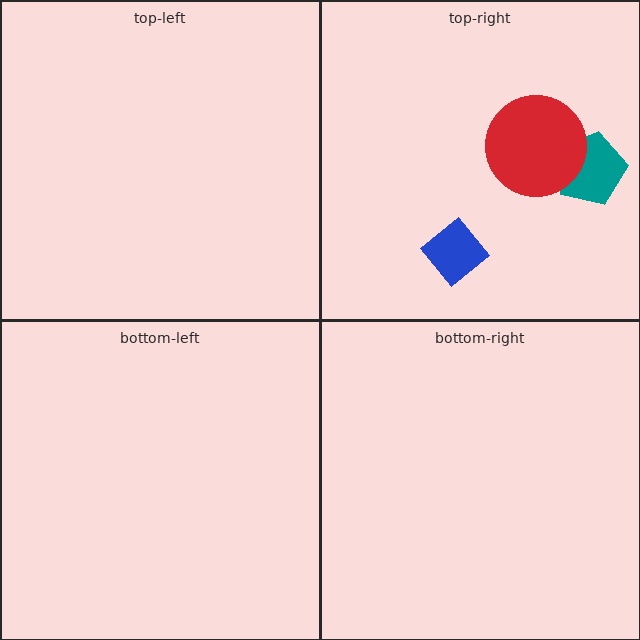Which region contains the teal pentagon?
The top-right region.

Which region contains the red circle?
The top-right region.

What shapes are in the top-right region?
The teal pentagon, the red circle, the blue diamond.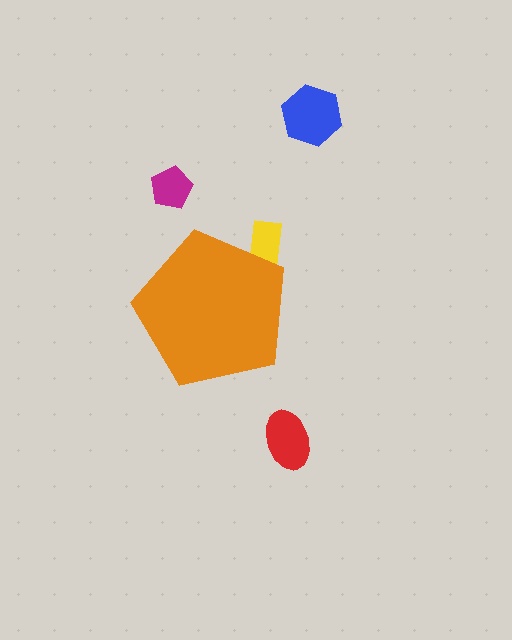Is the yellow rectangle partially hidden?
Yes, the yellow rectangle is partially hidden behind the orange pentagon.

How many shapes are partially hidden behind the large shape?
1 shape is partially hidden.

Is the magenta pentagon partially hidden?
No, the magenta pentagon is fully visible.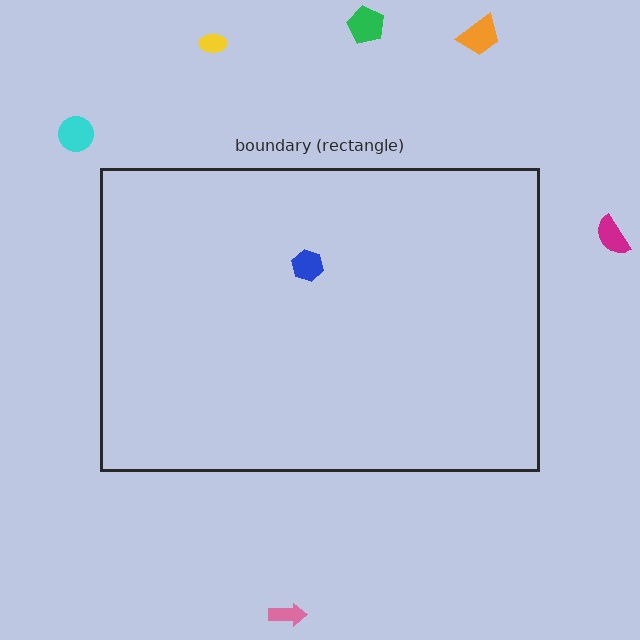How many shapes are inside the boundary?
1 inside, 6 outside.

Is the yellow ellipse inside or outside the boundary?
Outside.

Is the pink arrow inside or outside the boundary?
Outside.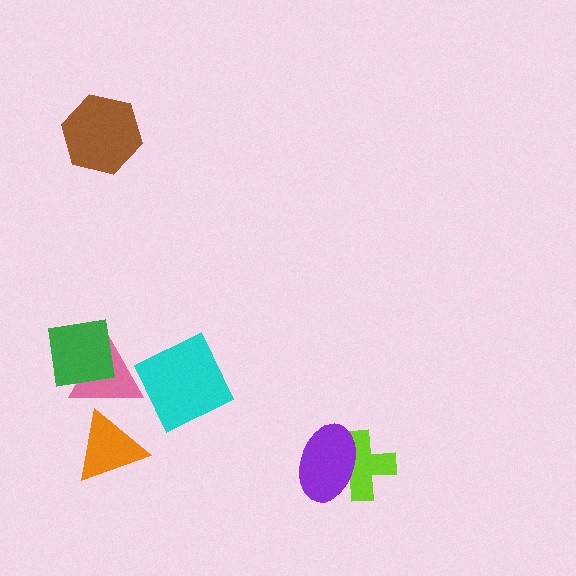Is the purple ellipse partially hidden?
No, no other shape covers it.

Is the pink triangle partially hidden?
Yes, it is partially covered by another shape.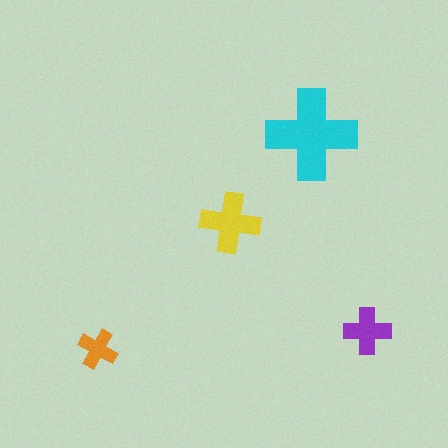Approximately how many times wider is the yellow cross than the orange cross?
About 1.5 times wider.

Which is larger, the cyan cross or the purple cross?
The cyan one.